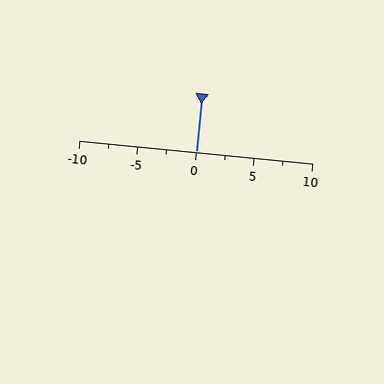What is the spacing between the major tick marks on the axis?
The major ticks are spaced 5 apart.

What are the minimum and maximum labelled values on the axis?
The axis runs from -10 to 10.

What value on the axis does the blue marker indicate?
The marker indicates approximately 0.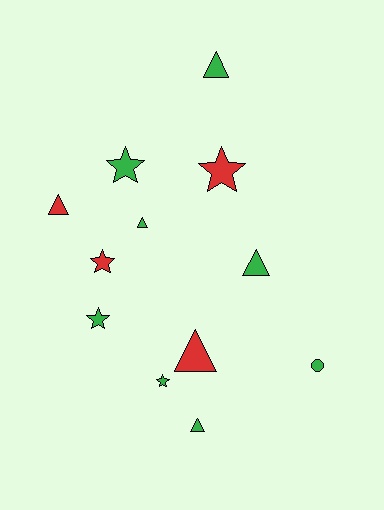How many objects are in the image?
There are 12 objects.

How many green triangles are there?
There are 4 green triangles.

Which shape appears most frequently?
Triangle, with 6 objects.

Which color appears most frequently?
Green, with 8 objects.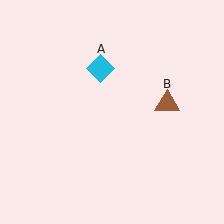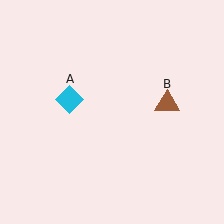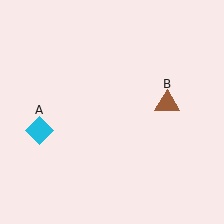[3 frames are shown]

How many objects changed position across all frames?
1 object changed position: cyan diamond (object A).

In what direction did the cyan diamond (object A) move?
The cyan diamond (object A) moved down and to the left.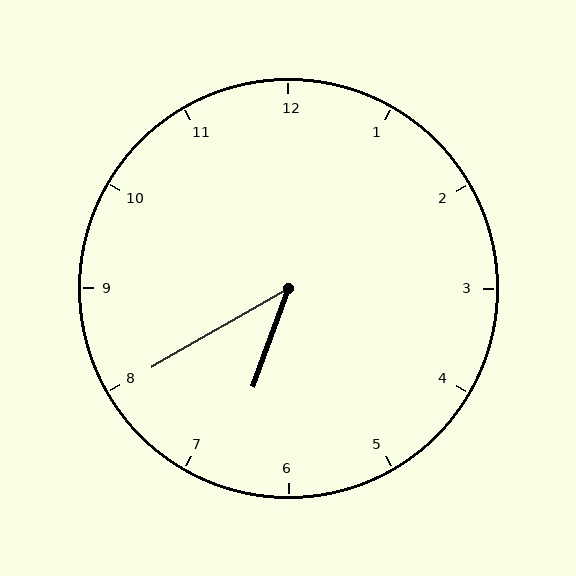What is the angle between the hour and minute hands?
Approximately 40 degrees.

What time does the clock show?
6:40.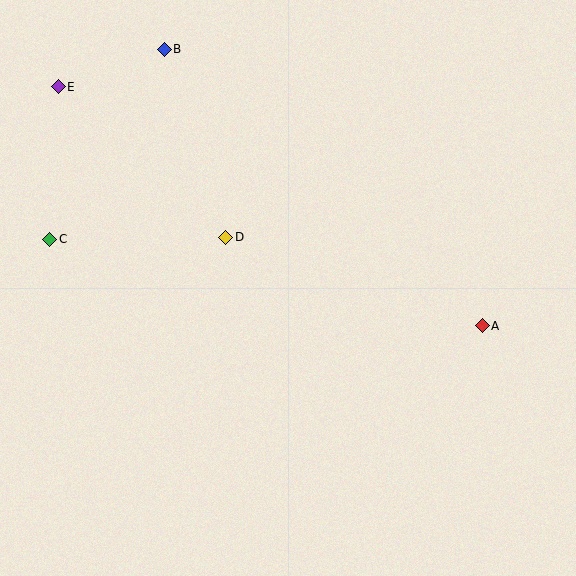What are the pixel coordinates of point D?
Point D is at (226, 237).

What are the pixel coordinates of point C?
Point C is at (50, 239).